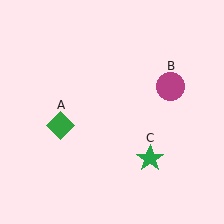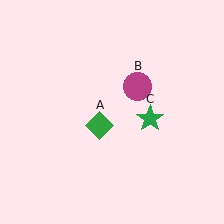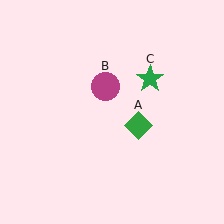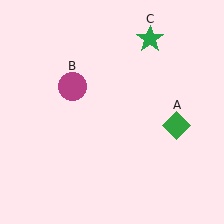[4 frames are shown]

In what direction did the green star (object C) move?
The green star (object C) moved up.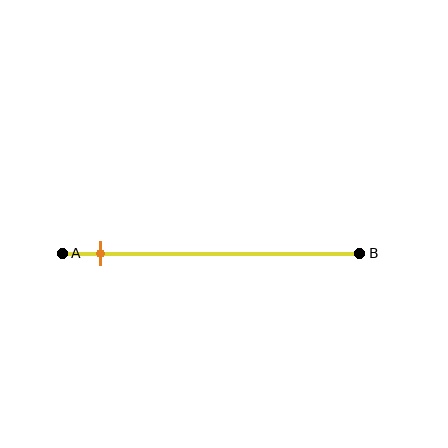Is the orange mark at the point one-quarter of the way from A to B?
No, the mark is at about 15% from A, not at the 25% one-quarter point.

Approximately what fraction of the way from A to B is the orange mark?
The orange mark is approximately 15% of the way from A to B.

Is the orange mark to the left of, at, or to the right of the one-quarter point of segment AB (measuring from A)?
The orange mark is to the left of the one-quarter point of segment AB.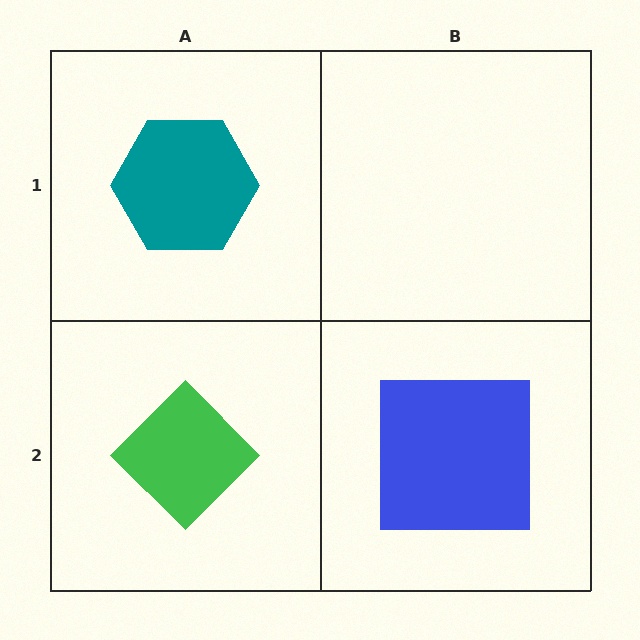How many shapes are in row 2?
2 shapes.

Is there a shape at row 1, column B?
No, that cell is empty.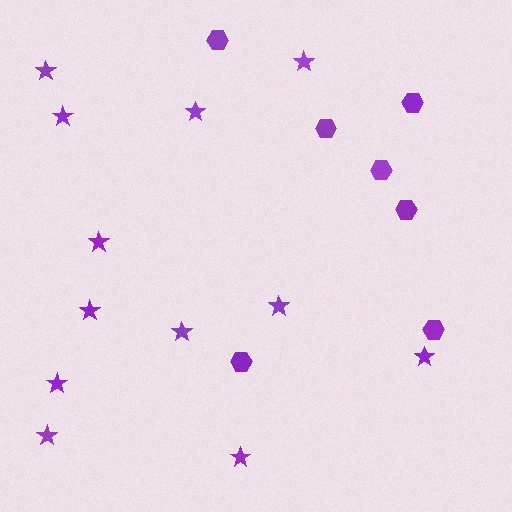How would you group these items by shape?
There are 2 groups: one group of stars (12) and one group of hexagons (7).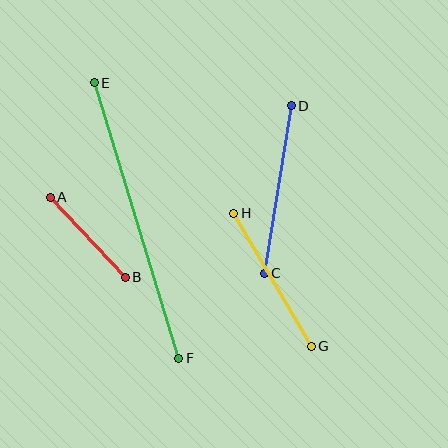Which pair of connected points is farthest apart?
Points E and F are farthest apart.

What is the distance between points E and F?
The distance is approximately 288 pixels.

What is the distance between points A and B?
The distance is approximately 110 pixels.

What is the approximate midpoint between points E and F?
The midpoint is at approximately (137, 221) pixels.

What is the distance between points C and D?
The distance is approximately 170 pixels.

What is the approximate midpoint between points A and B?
The midpoint is at approximately (88, 237) pixels.